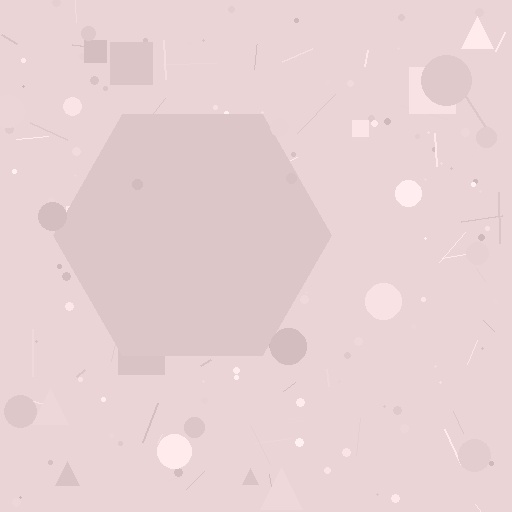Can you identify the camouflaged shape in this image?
The camouflaged shape is a hexagon.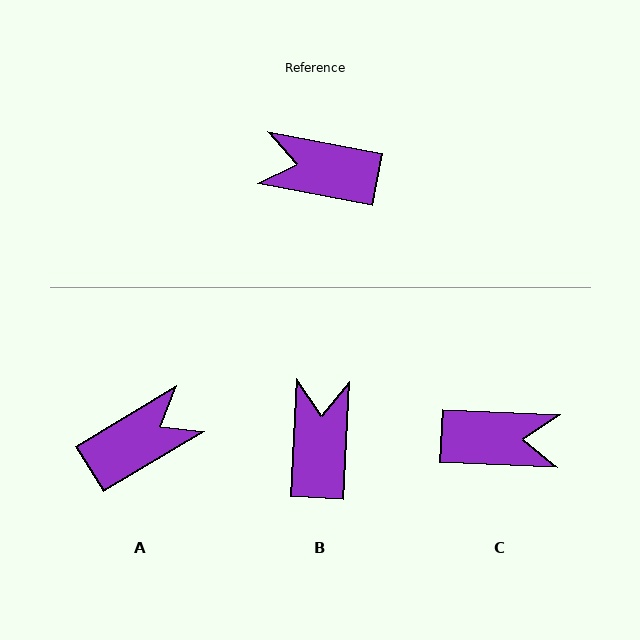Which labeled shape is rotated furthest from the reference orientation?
C, about 172 degrees away.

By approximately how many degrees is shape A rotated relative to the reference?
Approximately 138 degrees clockwise.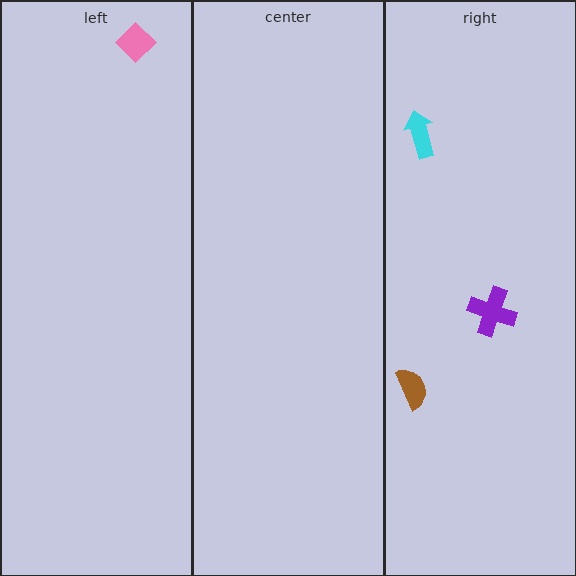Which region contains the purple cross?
The right region.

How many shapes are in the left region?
1.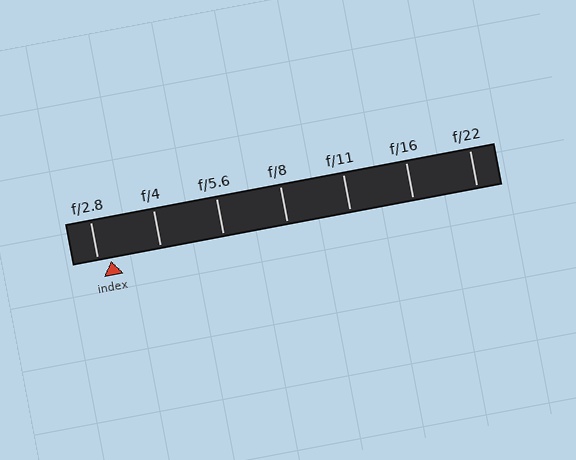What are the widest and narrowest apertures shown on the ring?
The widest aperture shown is f/2.8 and the narrowest is f/22.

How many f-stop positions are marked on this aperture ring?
There are 7 f-stop positions marked.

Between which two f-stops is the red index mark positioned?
The index mark is between f/2.8 and f/4.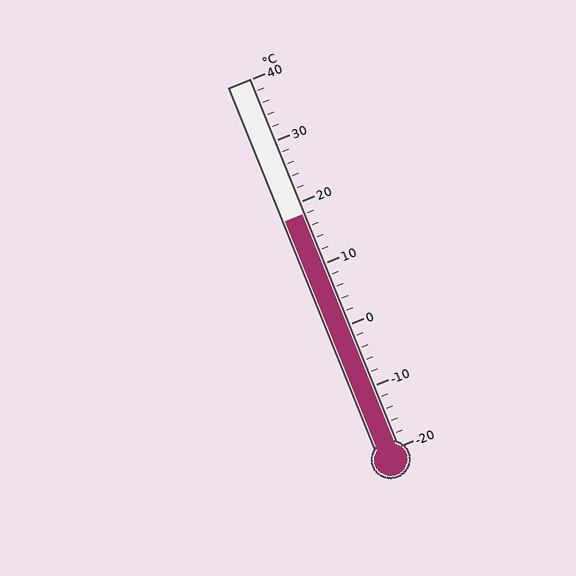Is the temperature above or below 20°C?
The temperature is below 20°C.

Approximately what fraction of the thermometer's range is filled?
The thermometer is filled to approximately 65% of its range.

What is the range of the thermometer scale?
The thermometer scale ranges from -20°C to 40°C.